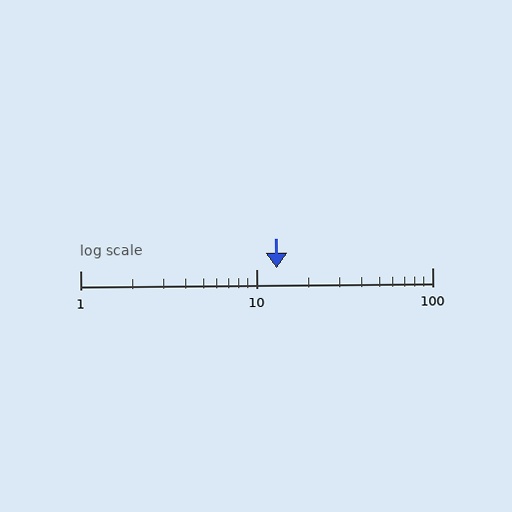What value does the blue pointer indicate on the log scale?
The pointer indicates approximately 13.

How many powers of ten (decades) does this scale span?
The scale spans 2 decades, from 1 to 100.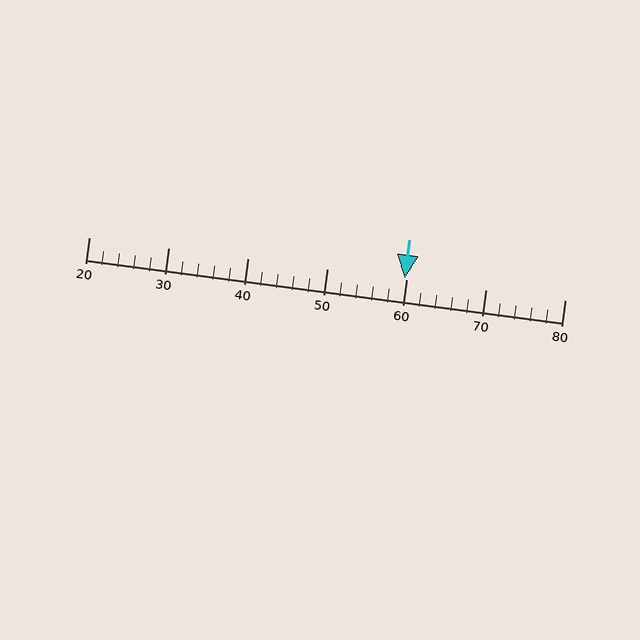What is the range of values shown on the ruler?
The ruler shows values from 20 to 80.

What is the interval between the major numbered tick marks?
The major tick marks are spaced 10 units apart.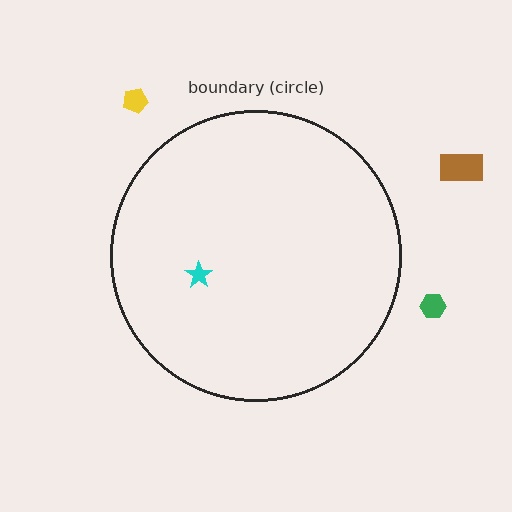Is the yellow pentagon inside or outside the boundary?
Outside.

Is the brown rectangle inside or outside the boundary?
Outside.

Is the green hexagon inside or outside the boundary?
Outside.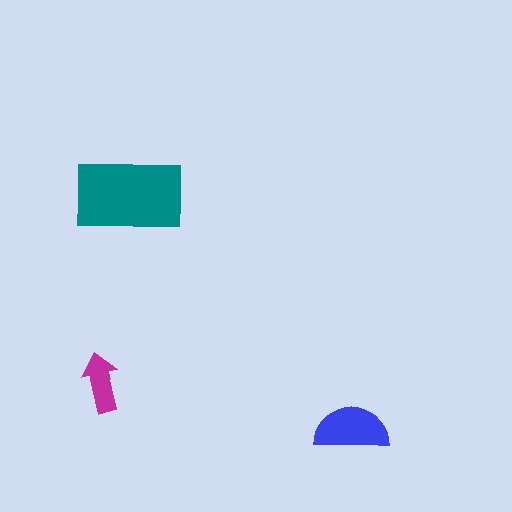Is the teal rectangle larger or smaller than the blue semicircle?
Larger.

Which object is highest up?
The teal rectangle is topmost.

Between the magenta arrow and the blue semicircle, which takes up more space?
The blue semicircle.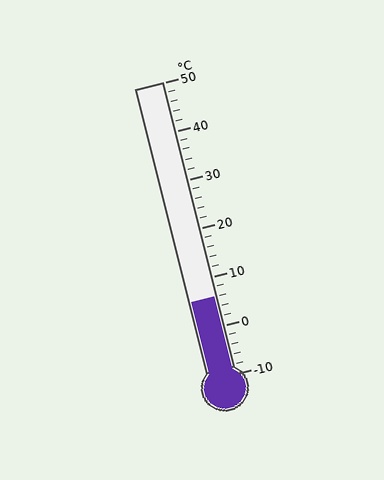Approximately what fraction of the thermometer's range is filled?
The thermometer is filled to approximately 25% of its range.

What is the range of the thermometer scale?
The thermometer scale ranges from -10°C to 50°C.